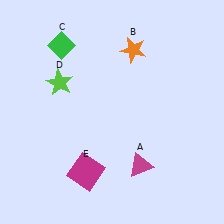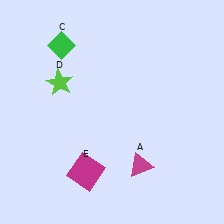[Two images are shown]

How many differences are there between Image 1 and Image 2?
There is 1 difference between the two images.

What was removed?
The orange star (B) was removed in Image 2.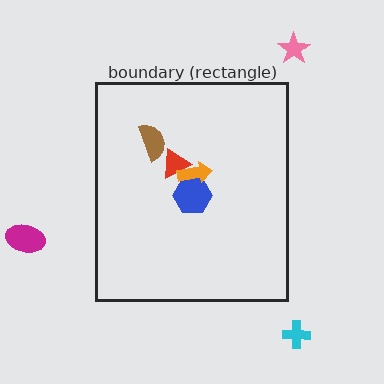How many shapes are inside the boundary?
4 inside, 3 outside.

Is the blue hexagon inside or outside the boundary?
Inside.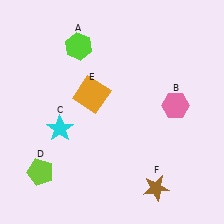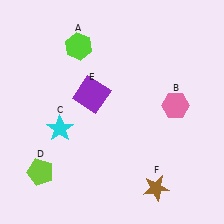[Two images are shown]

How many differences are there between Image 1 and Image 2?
There is 1 difference between the two images.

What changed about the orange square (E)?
In Image 1, E is orange. In Image 2, it changed to purple.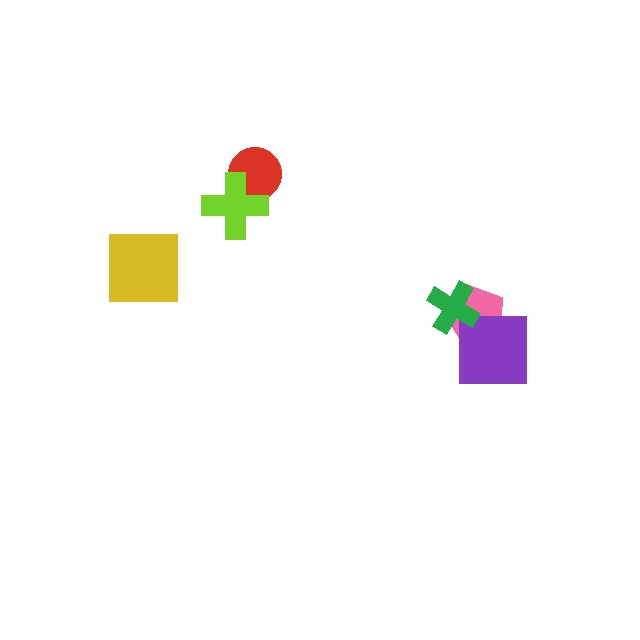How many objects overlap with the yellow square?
0 objects overlap with the yellow square.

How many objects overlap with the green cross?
1 object overlaps with the green cross.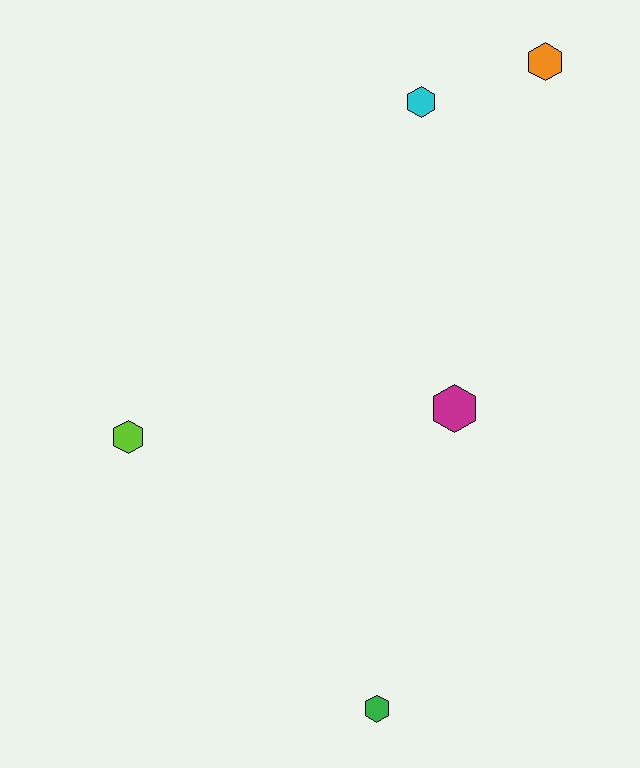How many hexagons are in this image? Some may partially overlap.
There are 5 hexagons.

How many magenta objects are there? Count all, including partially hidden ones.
There is 1 magenta object.